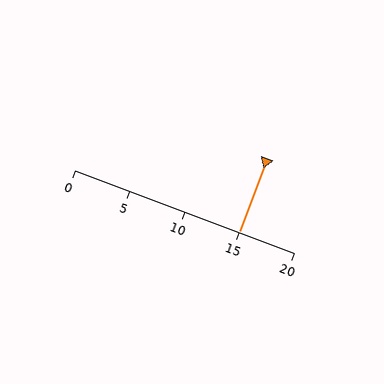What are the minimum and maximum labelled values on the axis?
The axis runs from 0 to 20.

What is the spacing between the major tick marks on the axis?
The major ticks are spaced 5 apart.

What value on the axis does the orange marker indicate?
The marker indicates approximately 15.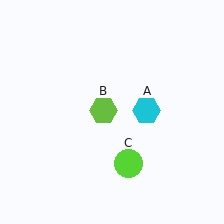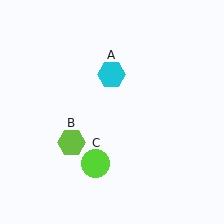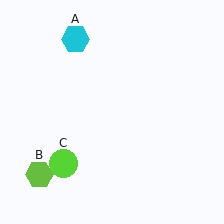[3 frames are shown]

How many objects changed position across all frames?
3 objects changed position: cyan hexagon (object A), lime hexagon (object B), lime circle (object C).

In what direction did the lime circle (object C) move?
The lime circle (object C) moved left.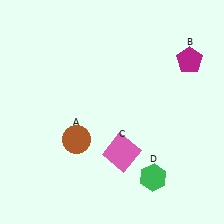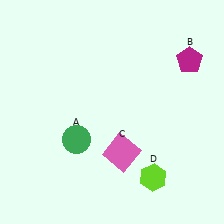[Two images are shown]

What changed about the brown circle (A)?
In Image 1, A is brown. In Image 2, it changed to green.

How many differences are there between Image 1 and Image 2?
There are 2 differences between the two images.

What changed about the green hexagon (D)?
In Image 1, D is green. In Image 2, it changed to lime.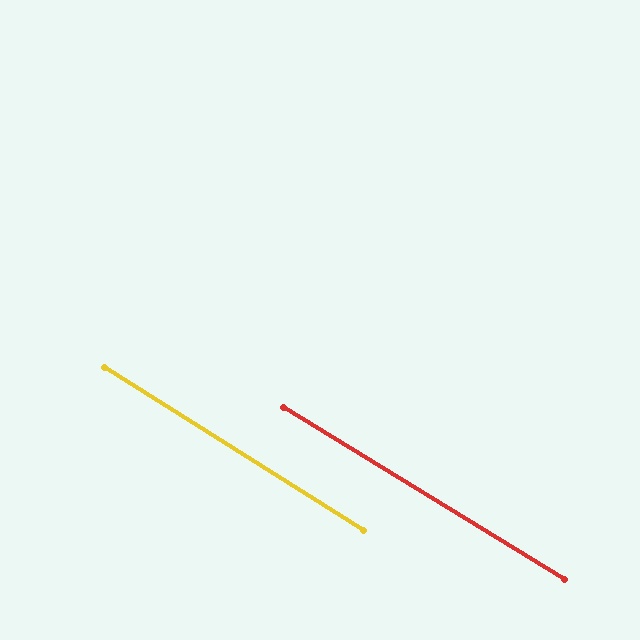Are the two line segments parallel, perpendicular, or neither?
Parallel — their directions differ by only 0.9°.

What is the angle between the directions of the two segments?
Approximately 1 degree.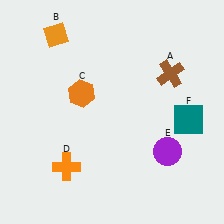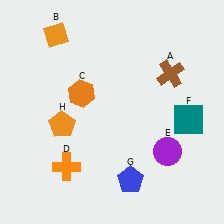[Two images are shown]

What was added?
A blue pentagon (G), an orange pentagon (H) were added in Image 2.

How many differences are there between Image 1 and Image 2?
There are 2 differences between the two images.